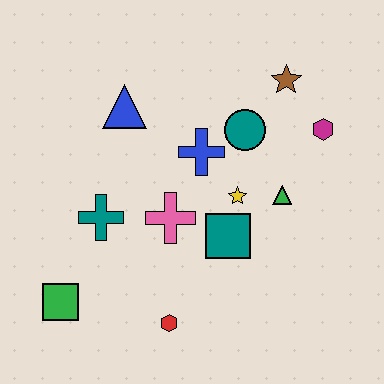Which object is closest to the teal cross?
The pink cross is closest to the teal cross.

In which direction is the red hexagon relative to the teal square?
The red hexagon is below the teal square.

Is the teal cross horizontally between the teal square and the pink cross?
No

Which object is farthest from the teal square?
The green square is farthest from the teal square.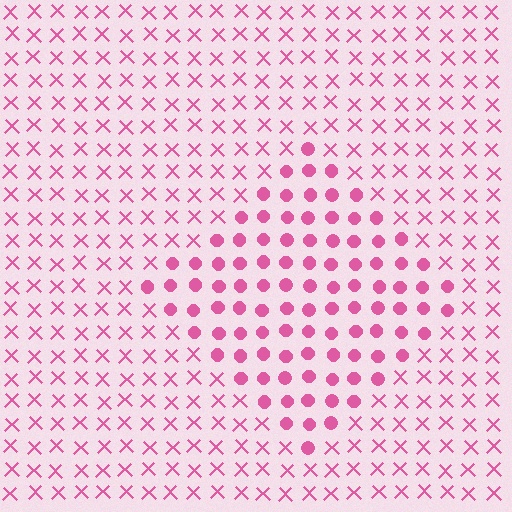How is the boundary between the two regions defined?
The boundary is defined by a change in element shape: circles inside vs. X marks outside. All elements share the same color and spacing.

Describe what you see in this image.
The image is filled with small pink elements arranged in a uniform grid. A diamond-shaped region contains circles, while the surrounding area contains X marks. The boundary is defined purely by the change in element shape.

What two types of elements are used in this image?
The image uses circles inside the diamond region and X marks outside it.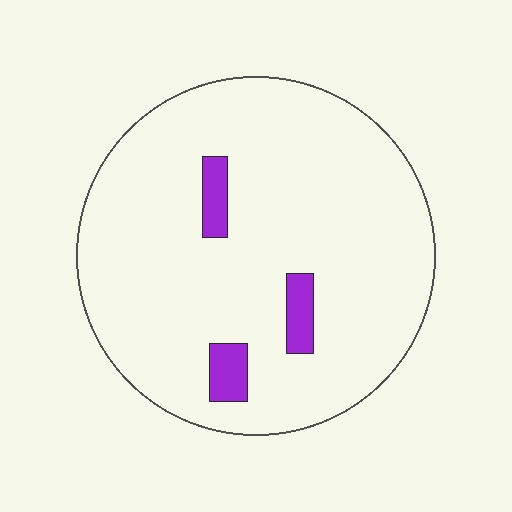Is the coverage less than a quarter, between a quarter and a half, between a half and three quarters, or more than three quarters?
Less than a quarter.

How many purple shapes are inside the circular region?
3.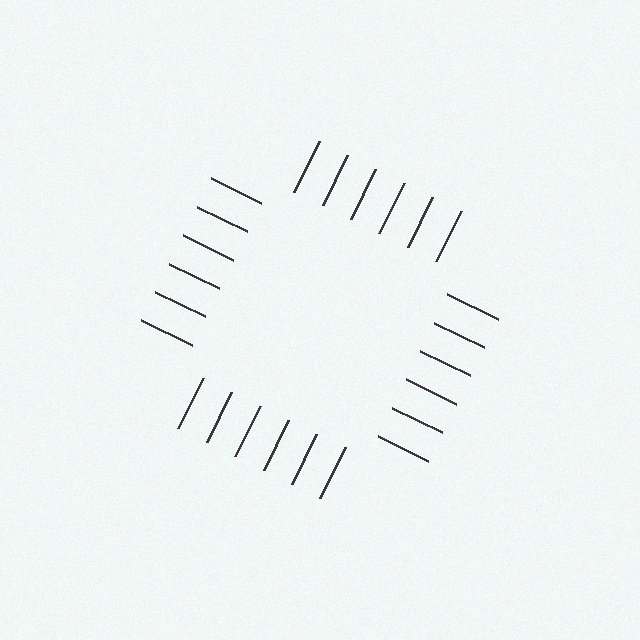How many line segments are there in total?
24 — 6 along each of the 4 edges.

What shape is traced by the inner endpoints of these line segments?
An illusory square — the line segments terminate on its edges but no continuous stroke is drawn.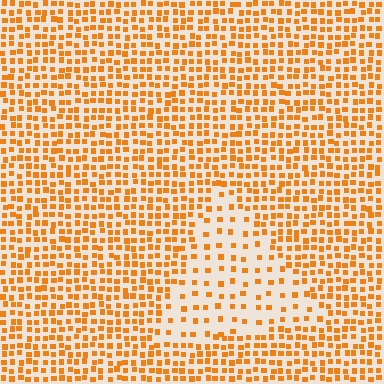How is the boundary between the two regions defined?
The boundary is defined by a change in element density (approximately 2.4x ratio). All elements are the same color, size, and shape.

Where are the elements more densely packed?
The elements are more densely packed outside the triangle boundary.